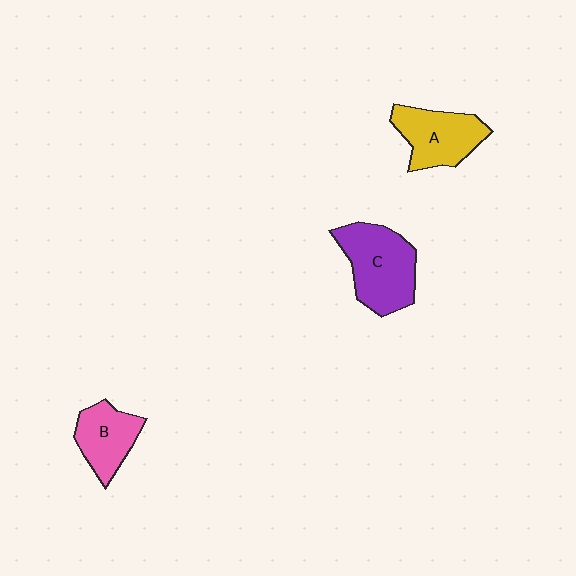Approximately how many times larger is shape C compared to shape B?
Approximately 1.5 times.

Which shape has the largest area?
Shape C (purple).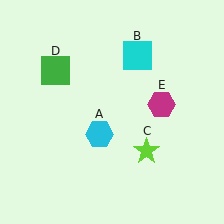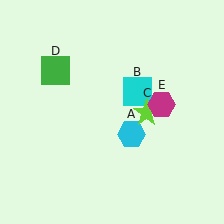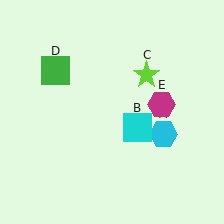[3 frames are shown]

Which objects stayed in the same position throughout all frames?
Green square (object D) and magenta hexagon (object E) remained stationary.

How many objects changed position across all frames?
3 objects changed position: cyan hexagon (object A), cyan square (object B), lime star (object C).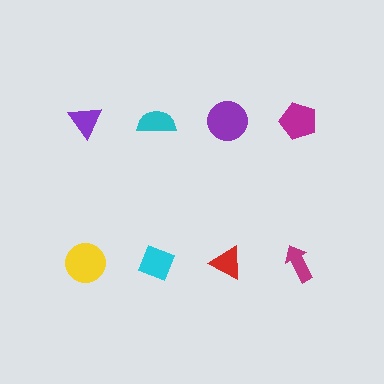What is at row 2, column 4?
A magenta arrow.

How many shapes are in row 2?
4 shapes.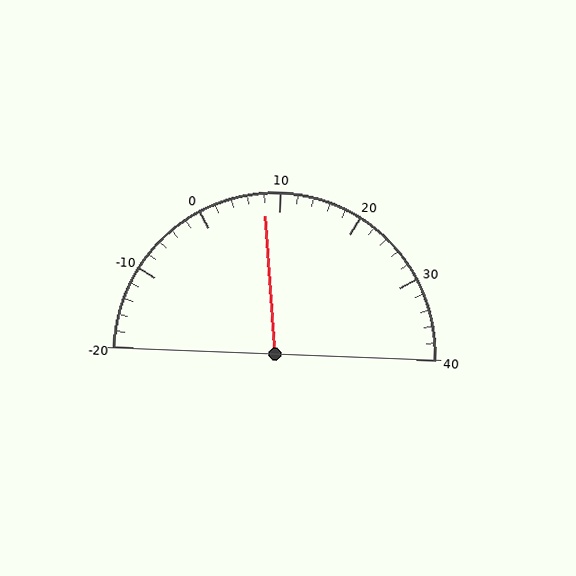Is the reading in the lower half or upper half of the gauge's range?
The reading is in the lower half of the range (-20 to 40).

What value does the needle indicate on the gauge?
The needle indicates approximately 8.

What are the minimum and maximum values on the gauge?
The gauge ranges from -20 to 40.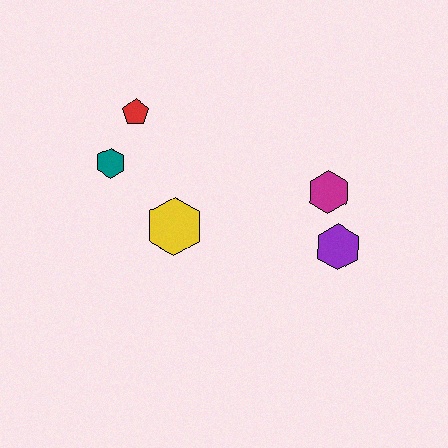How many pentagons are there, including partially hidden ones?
There is 1 pentagon.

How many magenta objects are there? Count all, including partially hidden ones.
There is 1 magenta object.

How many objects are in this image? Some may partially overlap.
There are 5 objects.